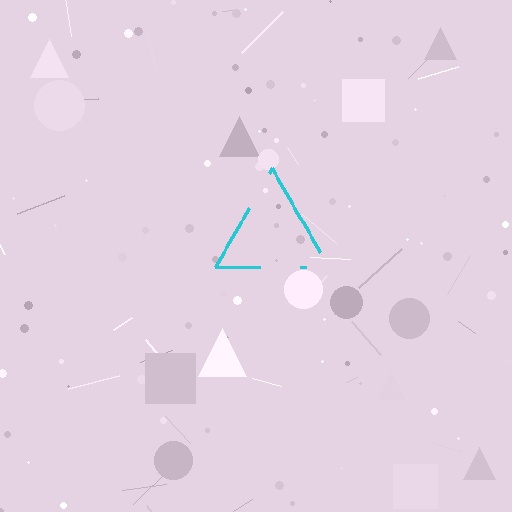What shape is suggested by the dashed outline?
The dashed outline suggests a triangle.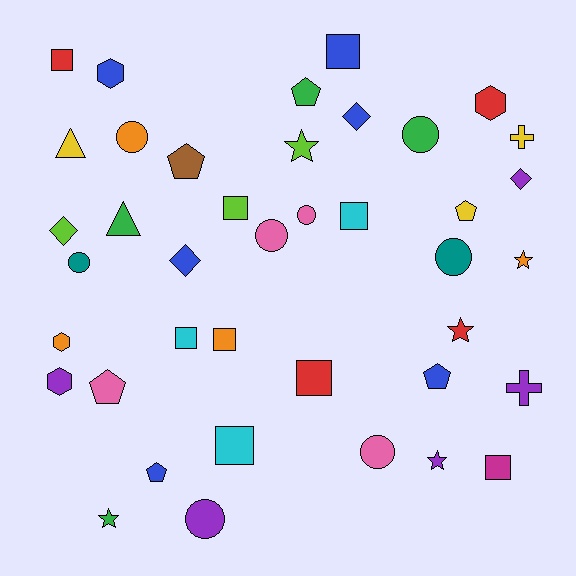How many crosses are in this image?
There are 2 crosses.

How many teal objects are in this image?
There are 2 teal objects.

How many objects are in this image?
There are 40 objects.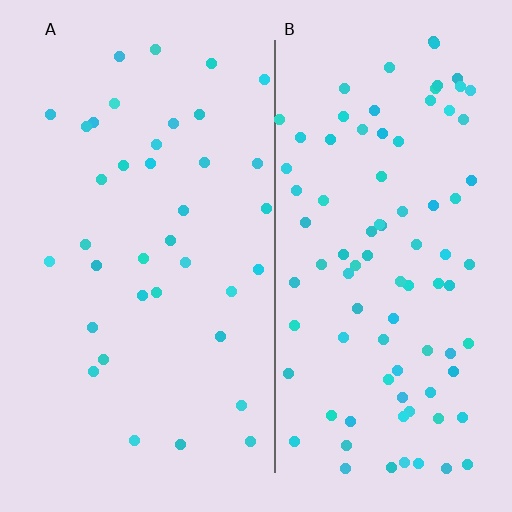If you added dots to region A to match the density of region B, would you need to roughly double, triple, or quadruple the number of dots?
Approximately double.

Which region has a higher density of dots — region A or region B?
B (the right).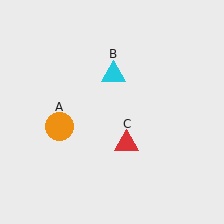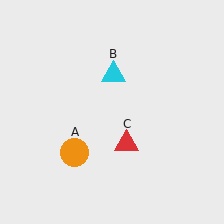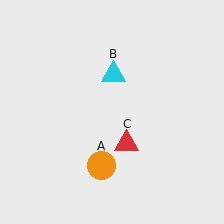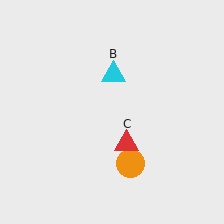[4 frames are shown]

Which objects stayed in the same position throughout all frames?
Cyan triangle (object B) and red triangle (object C) remained stationary.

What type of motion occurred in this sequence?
The orange circle (object A) rotated counterclockwise around the center of the scene.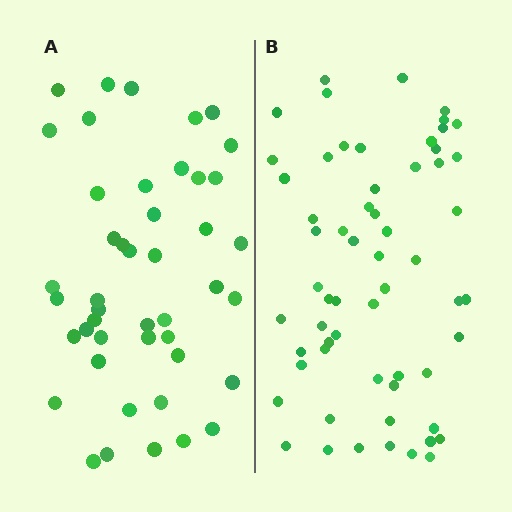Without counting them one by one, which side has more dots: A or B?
Region B (the right region) has more dots.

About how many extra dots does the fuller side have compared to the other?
Region B has approximately 15 more dots than region A.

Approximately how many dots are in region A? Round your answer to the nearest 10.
About 40 dots. (The exact count is 45, which rounds to 40.)